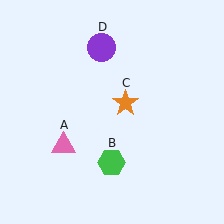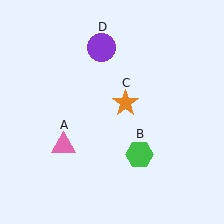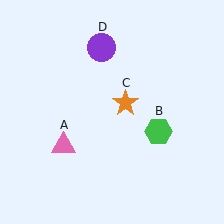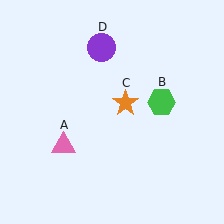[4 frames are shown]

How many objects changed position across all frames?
1 object changed position: green hexagon (object B).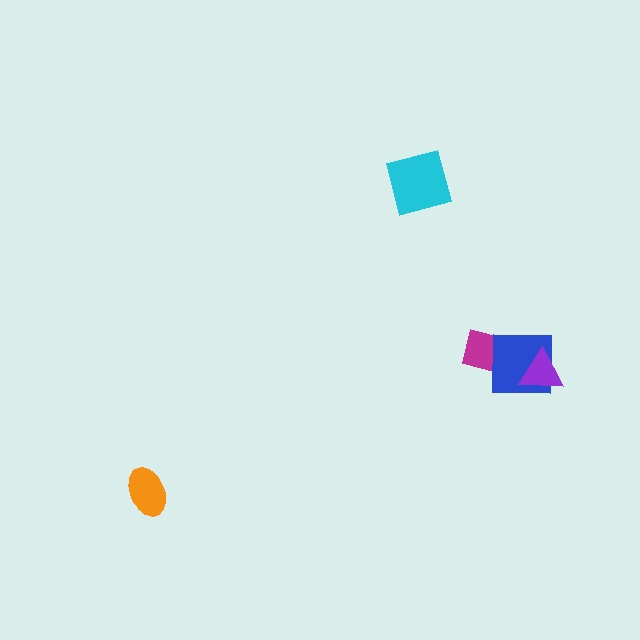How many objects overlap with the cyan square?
0 objects overlap with the cyan square.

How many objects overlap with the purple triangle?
1 object overlaps with the purple triangle.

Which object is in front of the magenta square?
The blue square is in front of the magenta square.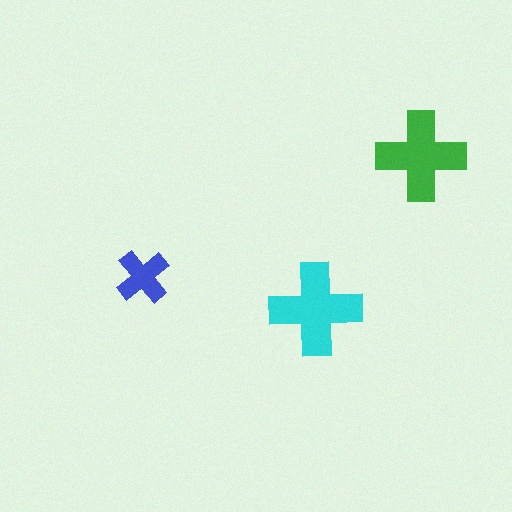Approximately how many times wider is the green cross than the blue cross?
About 1.5 times wider.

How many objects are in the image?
There are 3 objects in the image.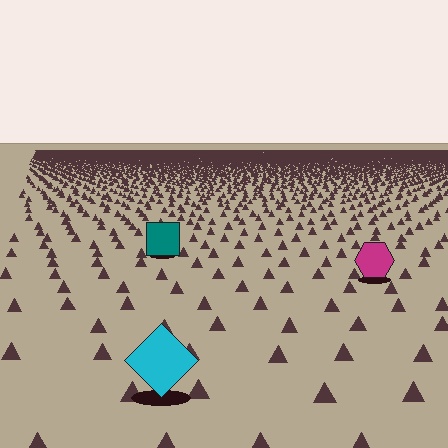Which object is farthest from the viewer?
The teal square is farthest from the viewer. It appears smaller and the ground texture around it is denser.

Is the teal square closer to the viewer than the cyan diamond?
No. The cyan diamond is closer — you can tell from the texture gradient: the ground texture is coarser near it.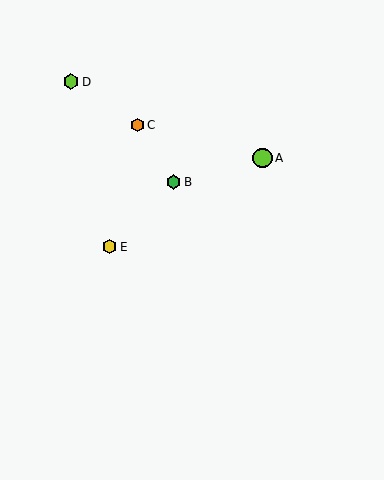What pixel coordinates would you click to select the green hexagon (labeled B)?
Click at (174, 182) to select the green hexagon B.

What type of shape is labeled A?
Shape A is a lime circle.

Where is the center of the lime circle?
The center of the lime circle is at (263, 158).